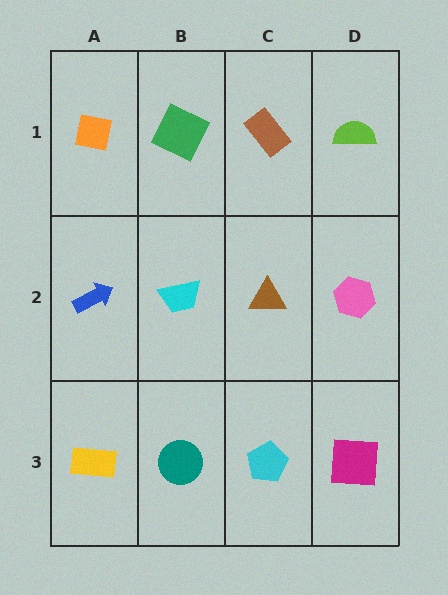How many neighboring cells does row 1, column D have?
2.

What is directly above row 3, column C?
A brown triangle.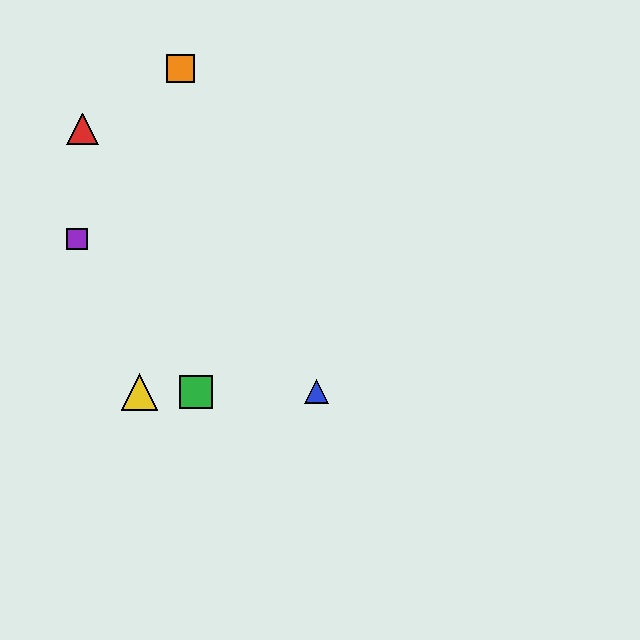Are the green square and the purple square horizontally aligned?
No, the green square is at y≈392 and the purple square is at y≈239.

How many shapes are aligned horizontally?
3 shapes (the blue triangle, the green square, the yellow triangle) are aligned horizontally.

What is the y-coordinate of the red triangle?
The red triangle is at y≈129.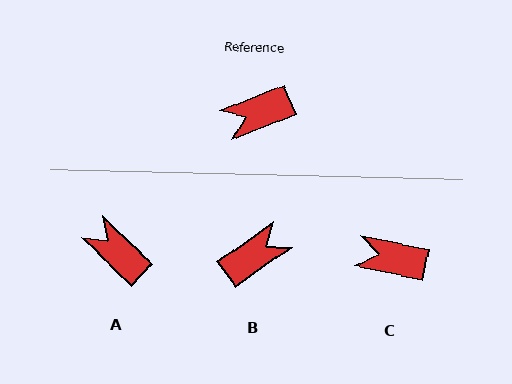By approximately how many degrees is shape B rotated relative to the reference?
Approximately 167 degrees clockwise.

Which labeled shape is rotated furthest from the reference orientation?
B, about 167 degrees away.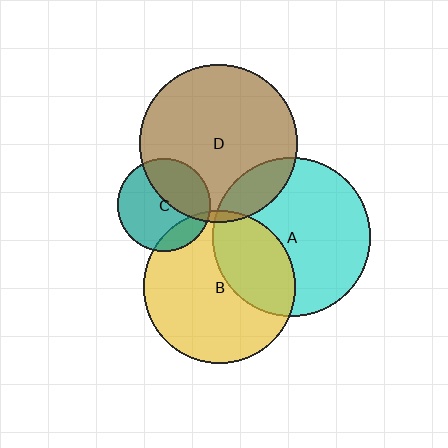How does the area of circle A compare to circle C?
Approximately 2.9 times.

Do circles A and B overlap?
Yes.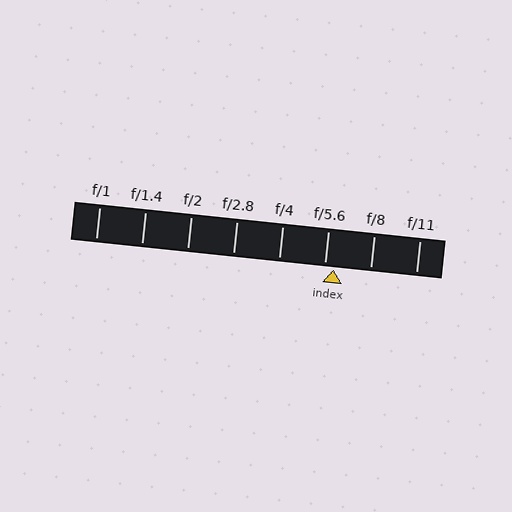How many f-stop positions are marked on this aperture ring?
There are 8 f-stop positions marked.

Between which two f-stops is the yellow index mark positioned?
The index mark is between f/5.6 and f/8.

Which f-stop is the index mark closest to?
The index mark is closest to f/5.6.